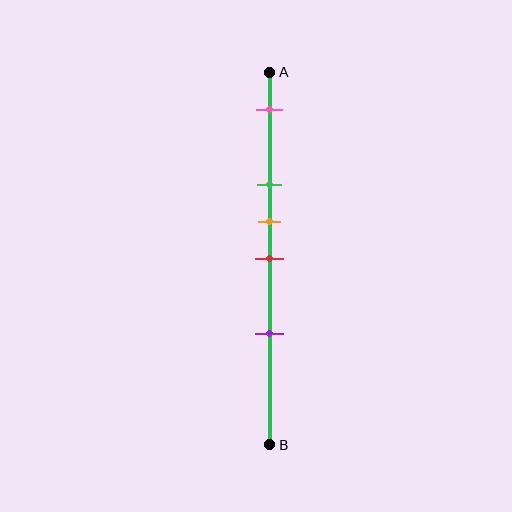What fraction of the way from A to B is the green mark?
The green mark is approximately 30% (0.3) of the way from A to B.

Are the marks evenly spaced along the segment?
No, the marks are not evenly spaced.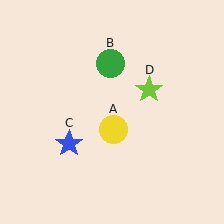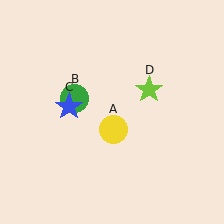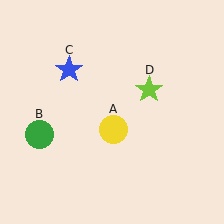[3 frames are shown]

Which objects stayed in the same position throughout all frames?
Yellow circle (object A) and lime star (object D) remained stationary.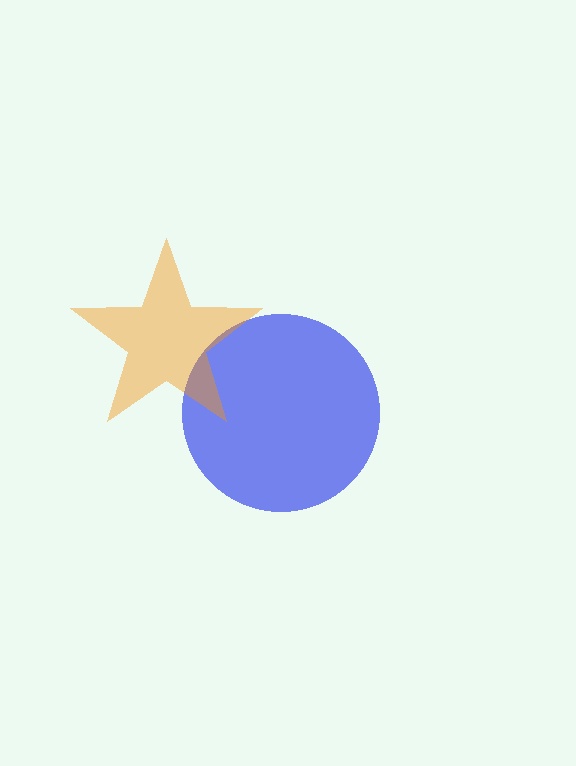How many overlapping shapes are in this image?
There are 2 overlapping shapes in the image.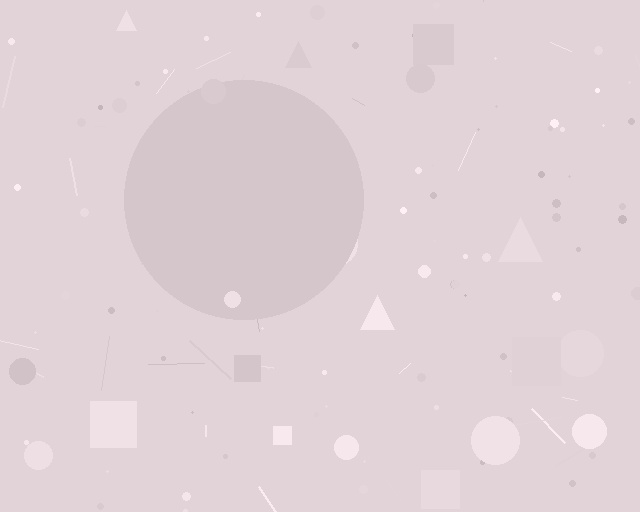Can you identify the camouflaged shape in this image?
The camouflaged shape is a circle.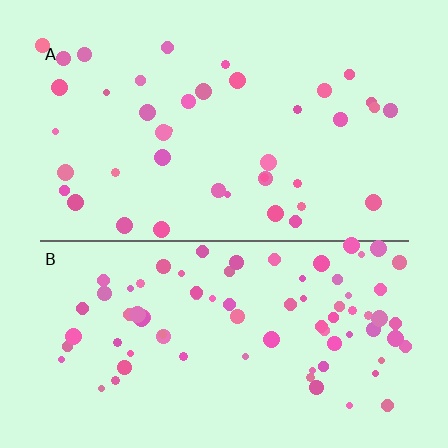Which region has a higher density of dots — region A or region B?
B (the bottom).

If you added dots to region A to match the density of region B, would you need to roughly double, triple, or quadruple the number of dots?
Approximately double.